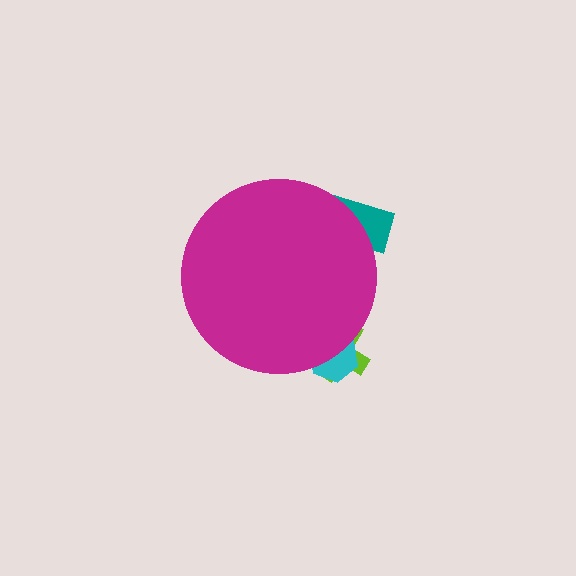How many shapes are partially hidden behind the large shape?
3 shapes are partially hidden.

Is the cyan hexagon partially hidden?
Yes, the cyan hexagon is partially hidden behind the magenta circle.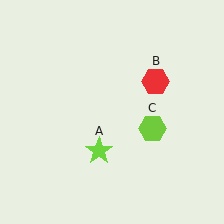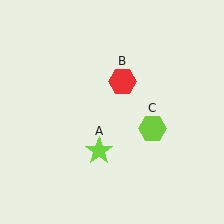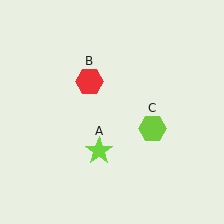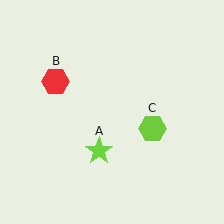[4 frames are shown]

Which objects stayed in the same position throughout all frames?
Lime star (object A) and lime hexagon (object C) remained stationary.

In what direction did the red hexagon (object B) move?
The red hexagon (object B) moved left.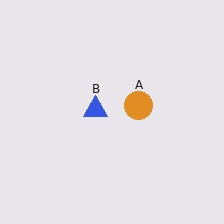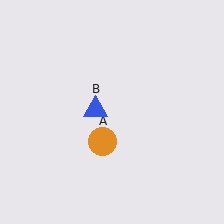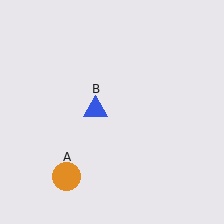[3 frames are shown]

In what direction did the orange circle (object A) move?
The orange circle (object A) moved down and to the left.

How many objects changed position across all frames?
1 object changed position: orange circle (object A).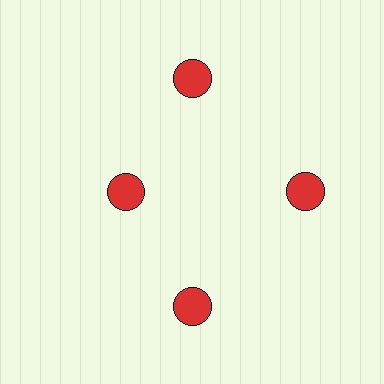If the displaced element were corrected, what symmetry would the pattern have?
It would have 4-fold rotational symmetry — the pattern would map onto itself every 90 degrees.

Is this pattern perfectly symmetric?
No. The 4 red circles are arranged in a ring, but one element near the 9 o'clock position is pulled inward toward the center, breaking the 4-fold rotational symmetry.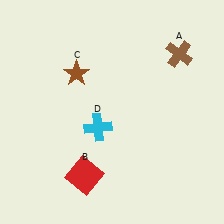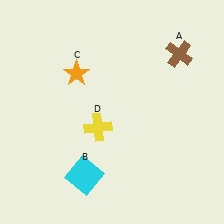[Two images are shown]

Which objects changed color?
B changed from red to cyan. C changed from brown to orange. D changed from cyan to yellow.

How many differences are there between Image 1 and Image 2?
There are 3 differences between the two images.